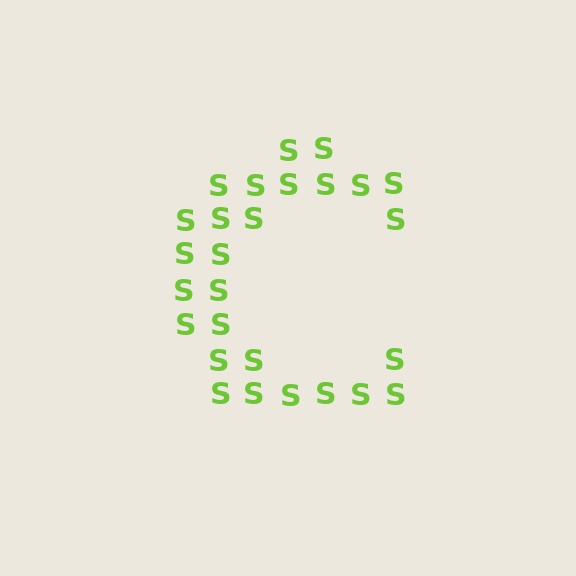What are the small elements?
The small elements are letter S's.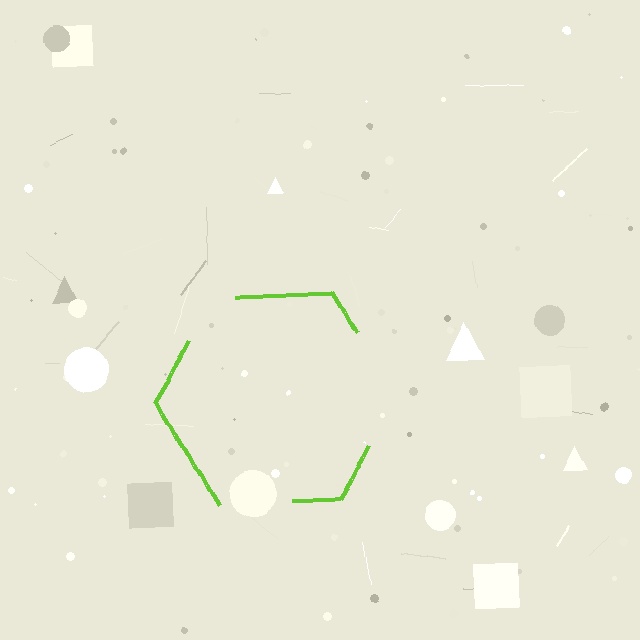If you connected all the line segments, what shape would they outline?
They would outline a hexagon.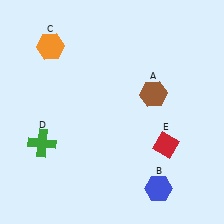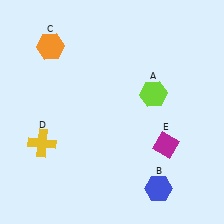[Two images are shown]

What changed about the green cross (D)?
In Image 1, D is green. In Image 2, it changed to yellow.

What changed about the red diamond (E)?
In Image 1, E is red. In Image 2, it changed to magenta.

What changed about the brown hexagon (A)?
In Image 1, A is brown. In Image 2, it changed to lime.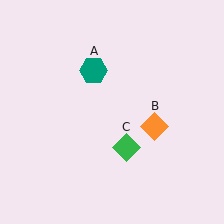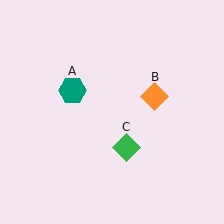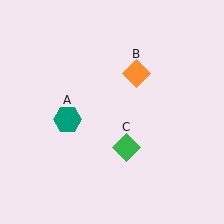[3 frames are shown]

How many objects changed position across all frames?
2 objects changed position: teal hexagon (object A), orange diamond (object B).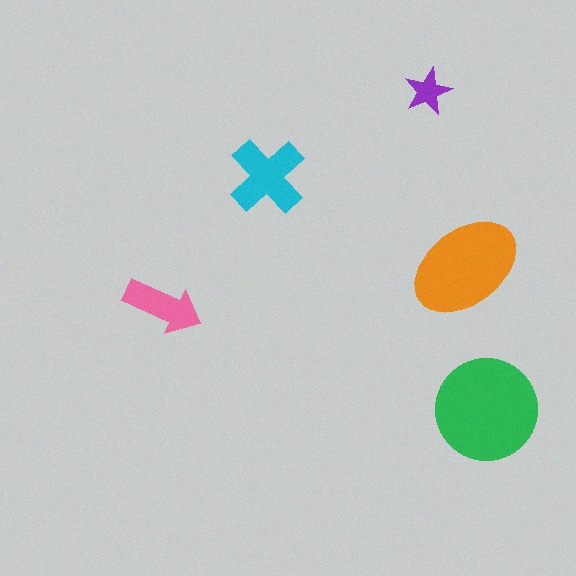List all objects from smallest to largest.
The purple star, the pink arrow, the cyan cross, the orange ellipse, the green circle.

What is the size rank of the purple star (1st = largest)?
5th.